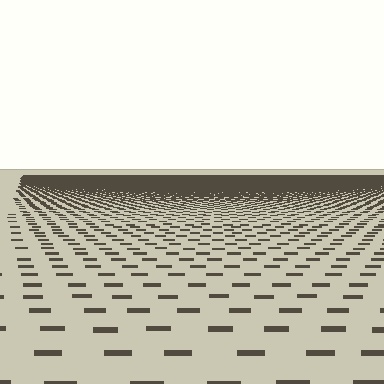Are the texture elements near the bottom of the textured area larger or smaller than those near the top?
Larger. Near the bottom, elements are closer to the viewer and appear at a bigger on-screen size.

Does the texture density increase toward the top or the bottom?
Density increases toward the top.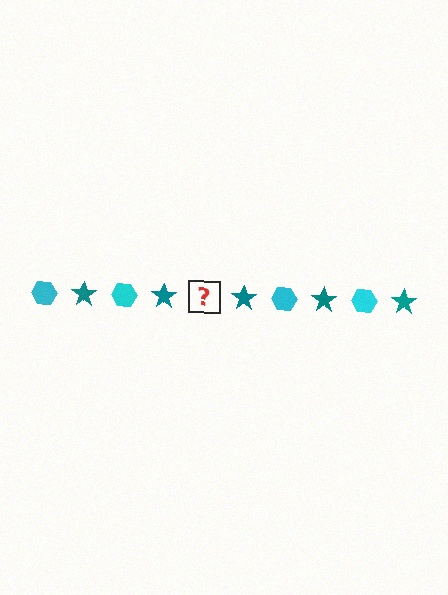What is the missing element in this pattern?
The missing element is a cyan hexagon.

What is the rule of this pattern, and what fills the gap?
The rule is that the pattern alternates between cyan hexagon and teal star. The gap should be filled with a cyan hexagon.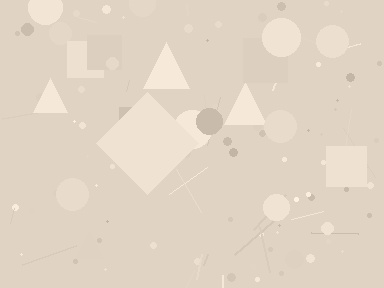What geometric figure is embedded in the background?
A diamond is embedded in the background.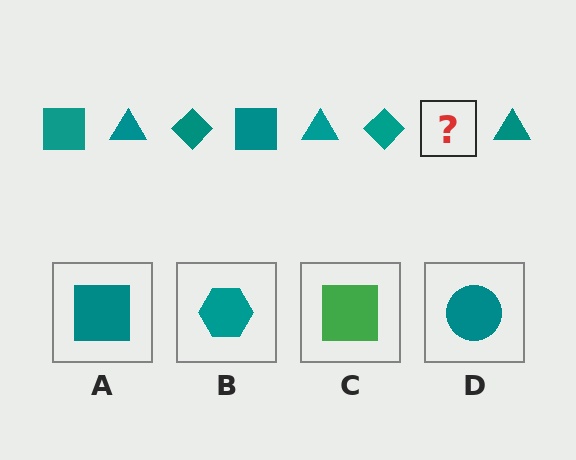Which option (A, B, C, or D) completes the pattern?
A.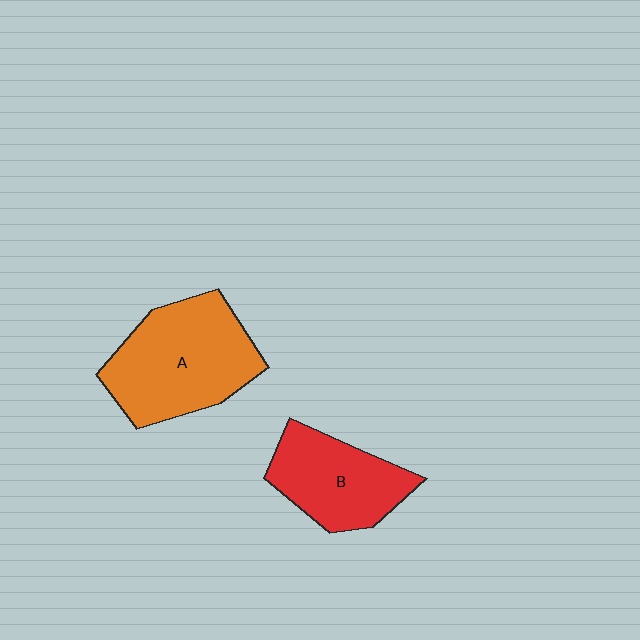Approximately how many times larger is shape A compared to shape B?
Approximately 1.4 times.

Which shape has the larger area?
Shape A (orange).